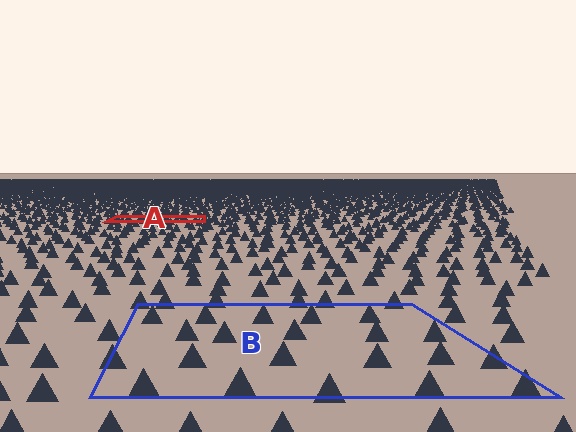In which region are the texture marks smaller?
The texture marks are smaller in region A, because it is farther away.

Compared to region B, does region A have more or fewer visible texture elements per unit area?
Region A has more texture elements per unit area — they are packed more densely because it is farther away.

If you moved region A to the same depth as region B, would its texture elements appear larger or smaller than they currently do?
They would appear larger. At a closer depth, the same texture elements are projected at a bigger on-screen size.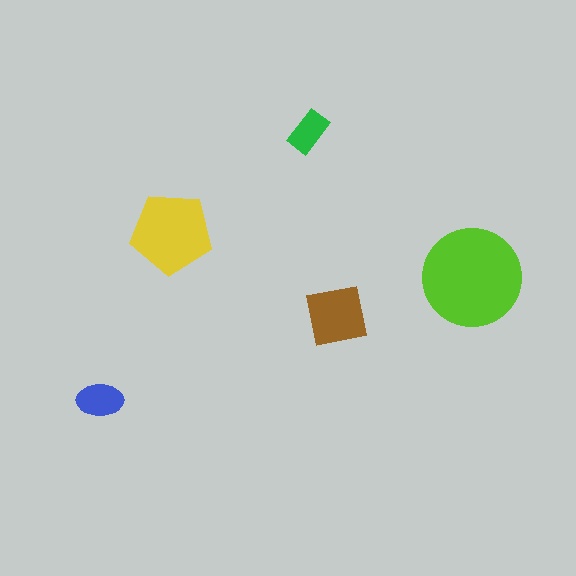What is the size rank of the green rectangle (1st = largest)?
5th.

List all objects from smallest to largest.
The green rectangle, the blue ellipse, the brown square, the yellow pentagon, the lime circle.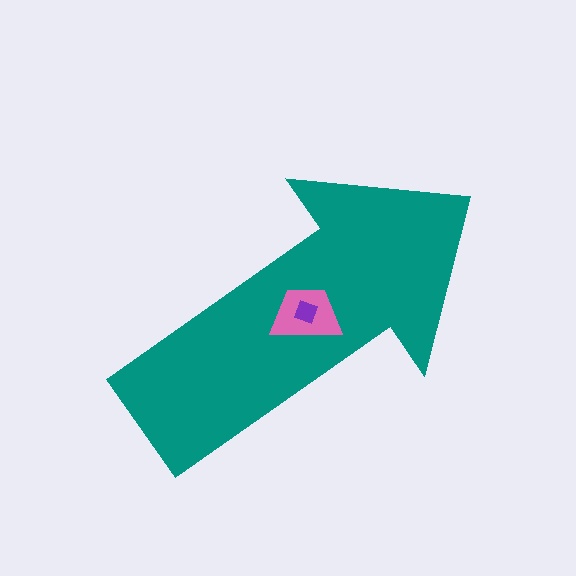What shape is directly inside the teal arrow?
The pink trapezoid.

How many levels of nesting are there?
3.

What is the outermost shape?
The teal arrow.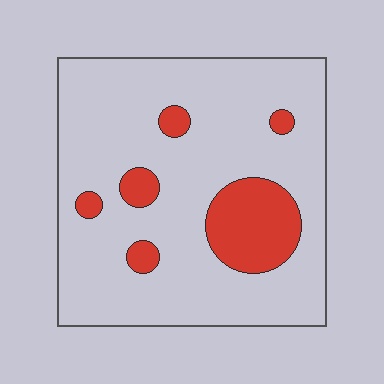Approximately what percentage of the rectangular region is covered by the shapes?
Approximately 15%.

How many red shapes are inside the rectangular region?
6.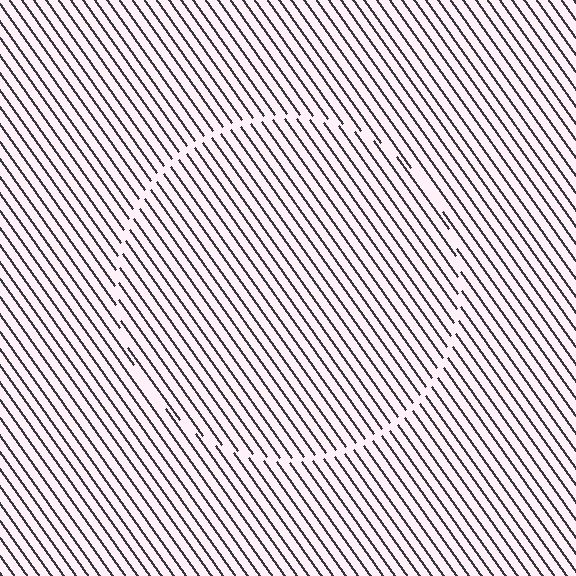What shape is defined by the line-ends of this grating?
An illusory circle. The interior of the shape contains the same grating, shifted by half a period — the contour is defined by the phase discontinuity where line-ends from the inner and outer gratings abut.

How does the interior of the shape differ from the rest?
The interior of the shape contains the same grating, shifted by half a period — the contour is defined by the phase discontinuity where line-ends from the inner and outer gratings abut.